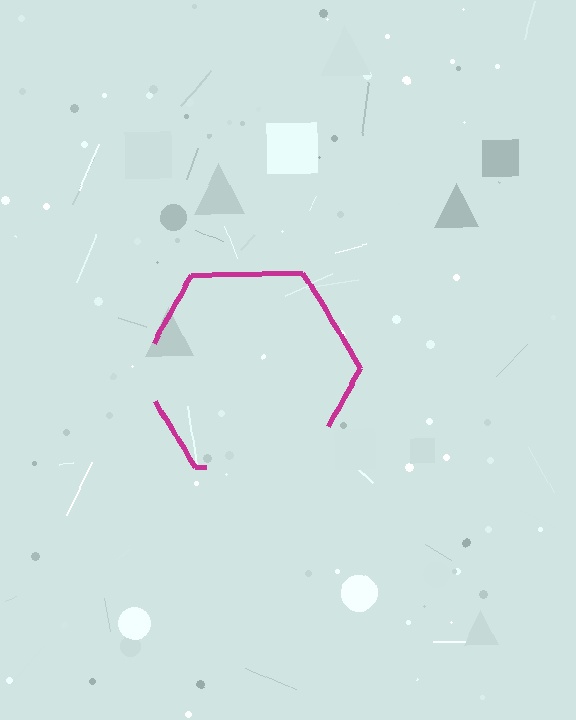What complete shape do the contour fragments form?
The contour fragments form a hexagon.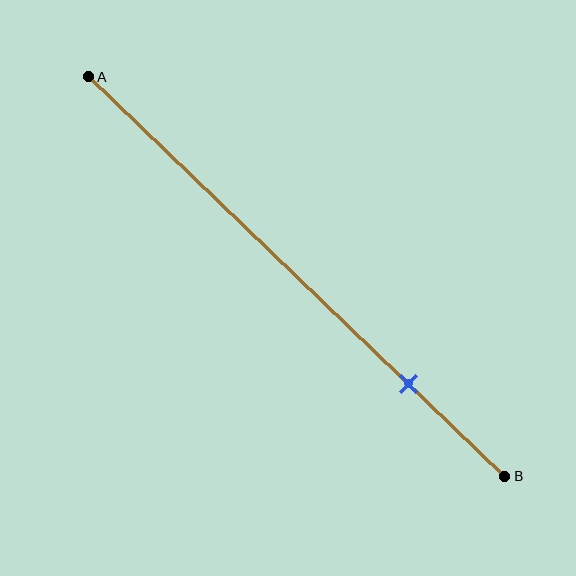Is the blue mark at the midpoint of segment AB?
No, the mark is at about 75% from A, not at the 50% midpoint.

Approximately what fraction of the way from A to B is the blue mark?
The blue mark is approximately 75% of the way from A to B.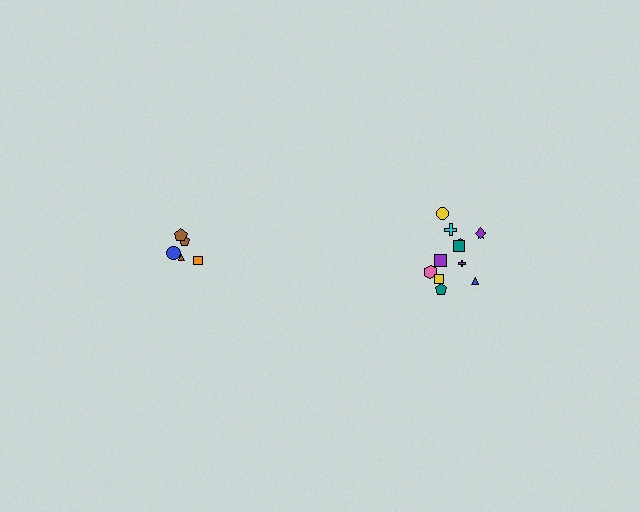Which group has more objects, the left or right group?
The right group.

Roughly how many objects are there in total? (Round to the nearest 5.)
Roughly 15 objects in total.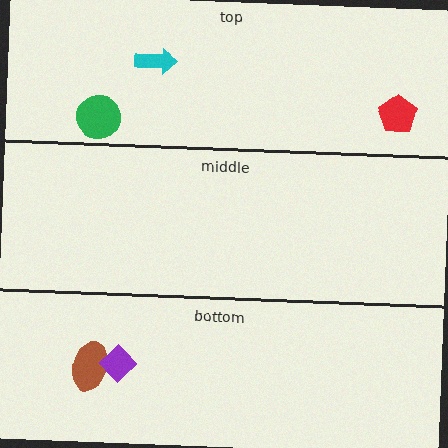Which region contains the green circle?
The top region.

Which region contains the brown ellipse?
The bottom region.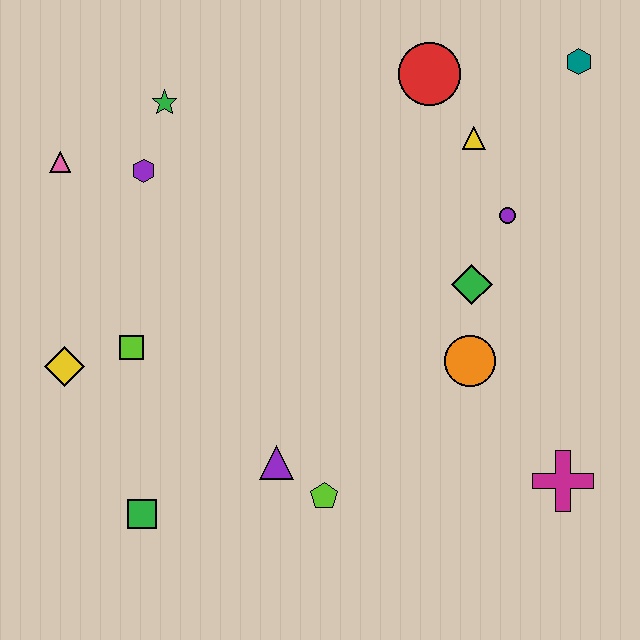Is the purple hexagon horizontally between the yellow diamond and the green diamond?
Yes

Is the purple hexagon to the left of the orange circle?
Yes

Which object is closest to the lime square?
The yellow diamond is closest to the lime square.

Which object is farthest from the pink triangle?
The magenta cross is farthest from the pink triangle.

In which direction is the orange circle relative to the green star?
The orange circle is to the right of the green star.